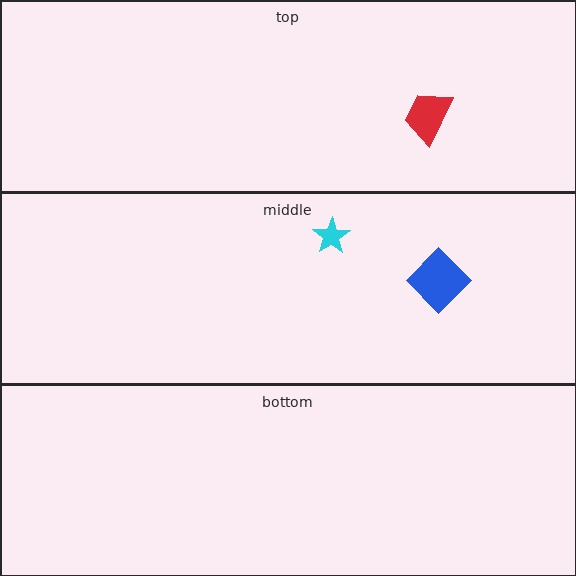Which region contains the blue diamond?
The middle region.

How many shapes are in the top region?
1.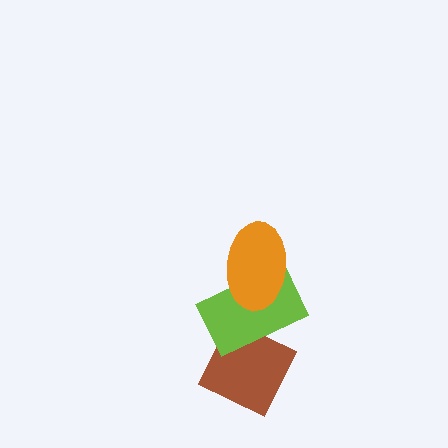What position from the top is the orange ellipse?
The orange ellipse is 1st from the top.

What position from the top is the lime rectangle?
The lime rectangle is 2nd from the top.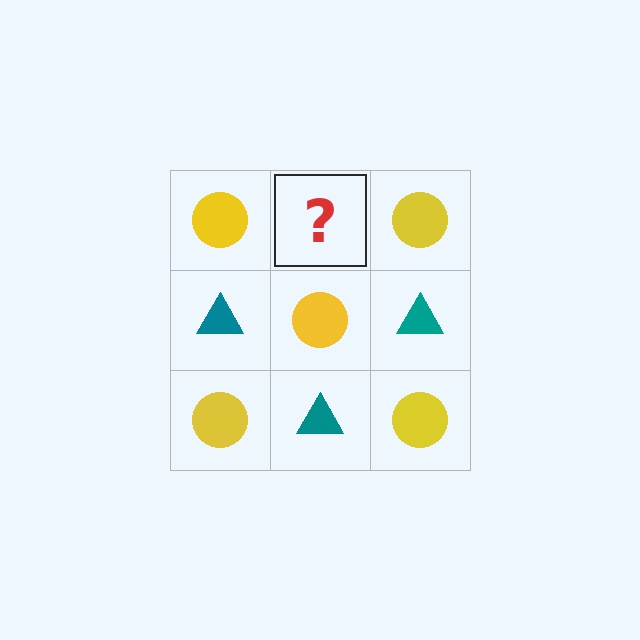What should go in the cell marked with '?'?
The missing cell should contain a teal triangle.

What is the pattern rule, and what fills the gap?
The rule is that it alternates yellow circle and teal triangle in a checkerboard pattern. The gap should be filled with a teal triangle.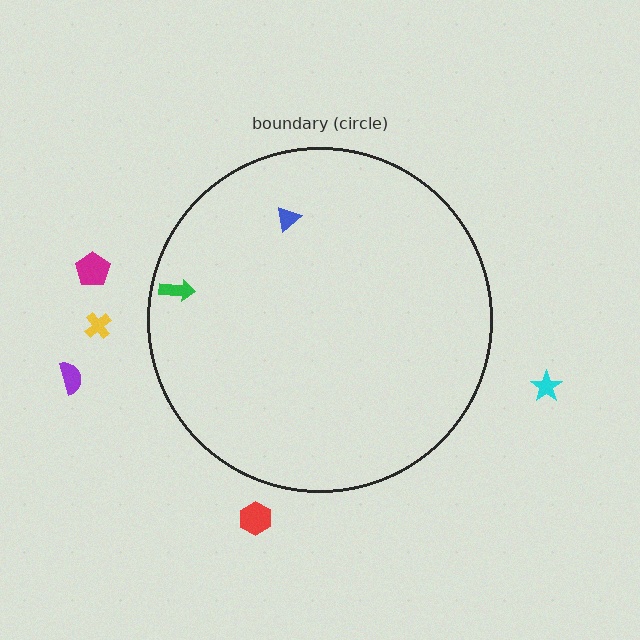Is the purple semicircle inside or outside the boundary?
Outside.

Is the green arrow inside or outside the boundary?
Inside.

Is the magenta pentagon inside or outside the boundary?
Outside.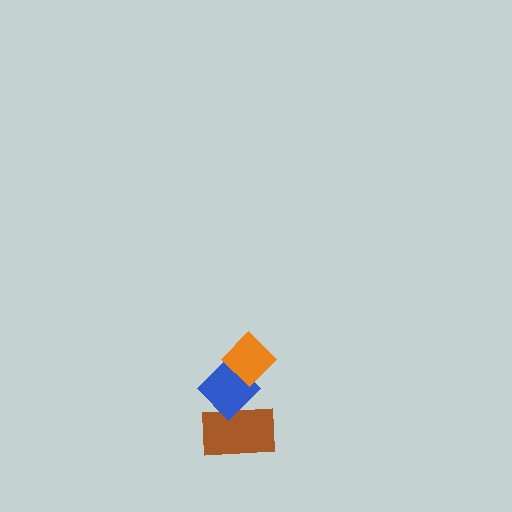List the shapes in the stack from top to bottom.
From top to bottom: the orange diamond, the blue diamond, the brown rectangle.